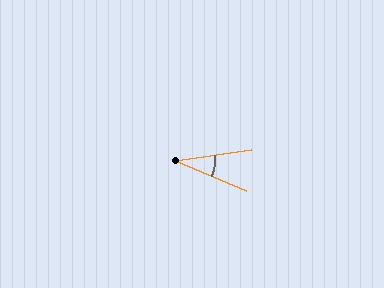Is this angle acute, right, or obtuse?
It is acute.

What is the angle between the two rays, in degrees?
Approximately 31 degrees.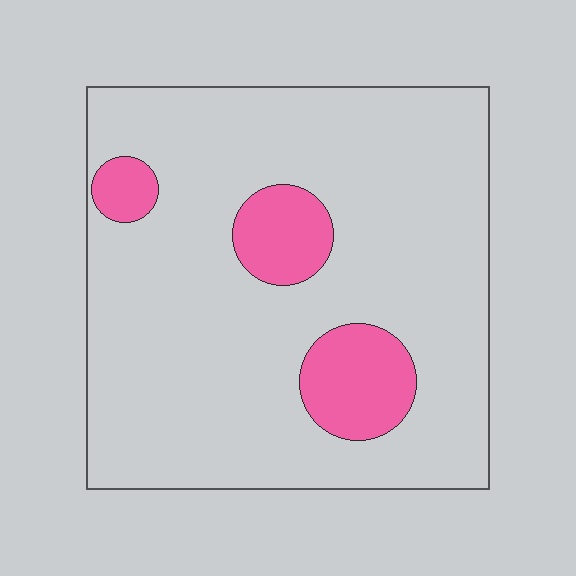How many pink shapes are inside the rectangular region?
3.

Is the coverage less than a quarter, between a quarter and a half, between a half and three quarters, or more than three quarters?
Less than a quarter.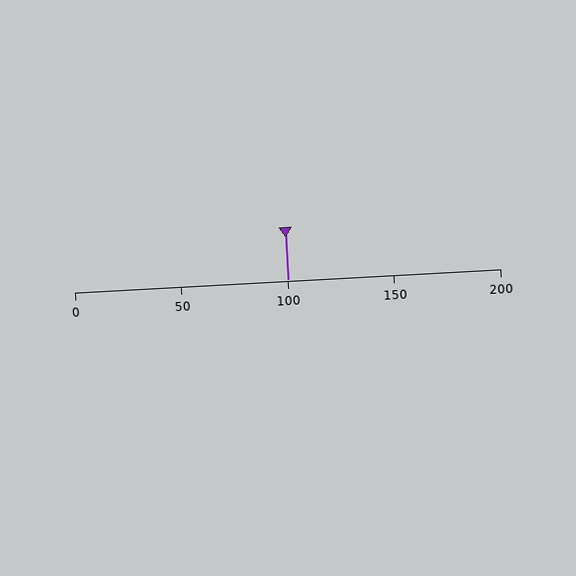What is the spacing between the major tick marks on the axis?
The major ticks are spaced 50 apart.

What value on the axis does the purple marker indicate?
The marker indicates approximately 100.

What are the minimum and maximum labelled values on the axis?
The axis runs from 0 to 200.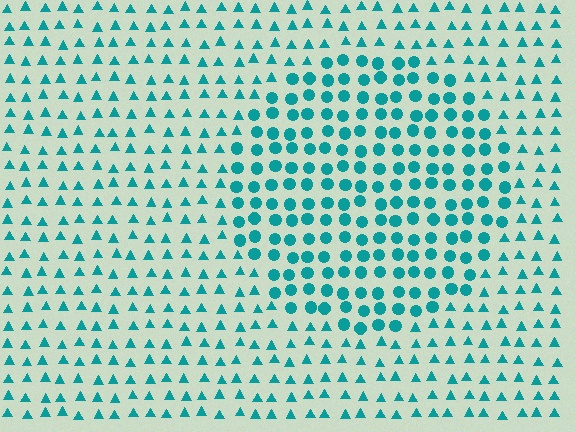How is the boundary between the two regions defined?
The boundary is defined by a change in element shape: circles inside vs. triangles outside. All elements share the same color and spacing.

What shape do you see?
I see a circle.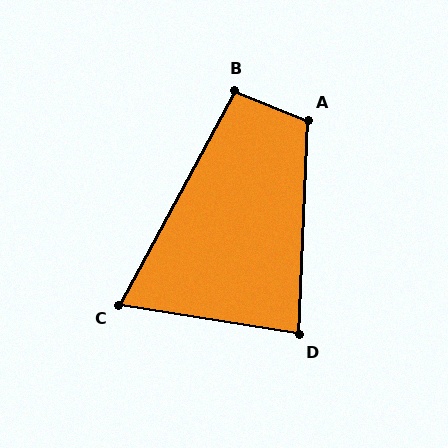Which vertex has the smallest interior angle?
C, at approximately 71 degrees.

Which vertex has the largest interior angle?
A, at approximately 109 degrees.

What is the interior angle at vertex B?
Approximately 97 degrees (obtuse).